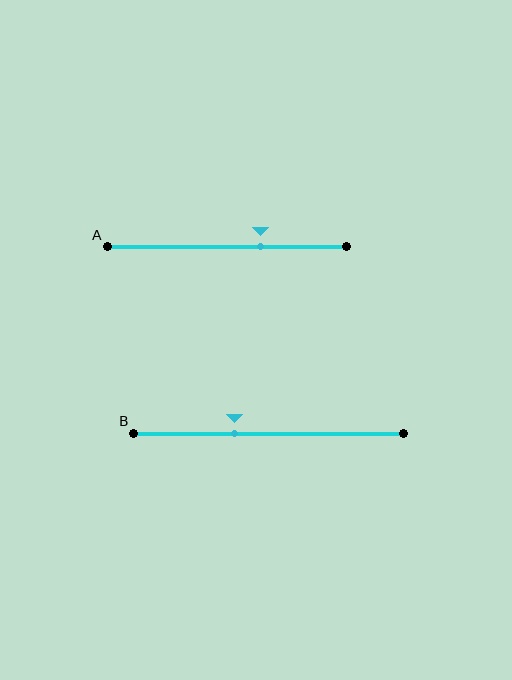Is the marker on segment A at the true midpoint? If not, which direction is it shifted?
No, the marker on segment A is shifted to the right by about 14% of the segment length.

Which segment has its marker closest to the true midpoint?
Segment B has its marker closest to the true midpoint.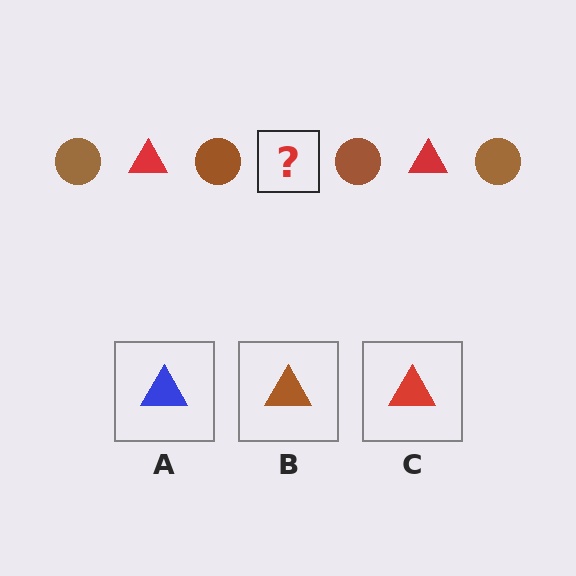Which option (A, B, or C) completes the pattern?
C.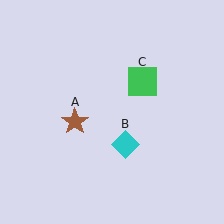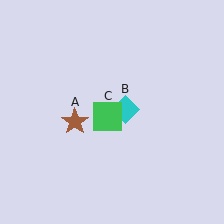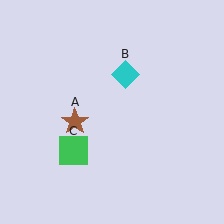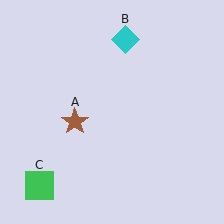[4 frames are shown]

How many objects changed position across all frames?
2 objects changed position: cyan diamond (object B), green square (object C).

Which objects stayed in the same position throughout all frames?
Brown star (object A) remained stationary.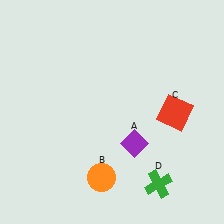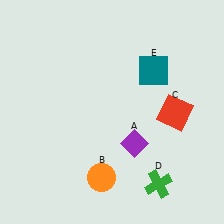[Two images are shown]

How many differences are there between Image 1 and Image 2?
There is 1 difference between the two images.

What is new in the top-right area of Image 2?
A teal square (E) was added in the top-right area of Image 2.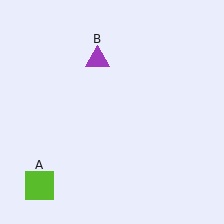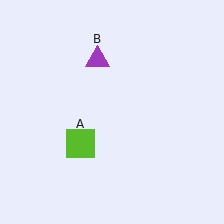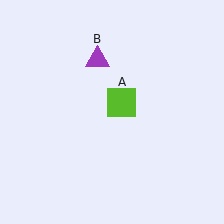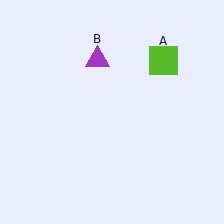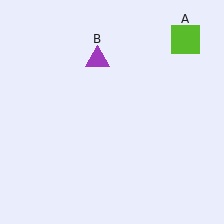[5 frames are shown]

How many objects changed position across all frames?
1 object changed position: lime square (object A).